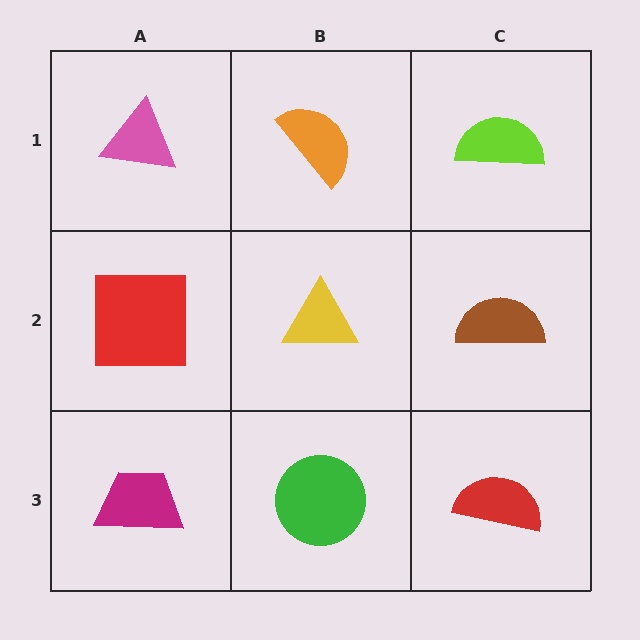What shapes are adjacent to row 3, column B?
A yellow triangle (row 2, column B), a magenta trapezoid (row 3, column A), a red semicircle (row 3, column C).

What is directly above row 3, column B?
A yellow triangle.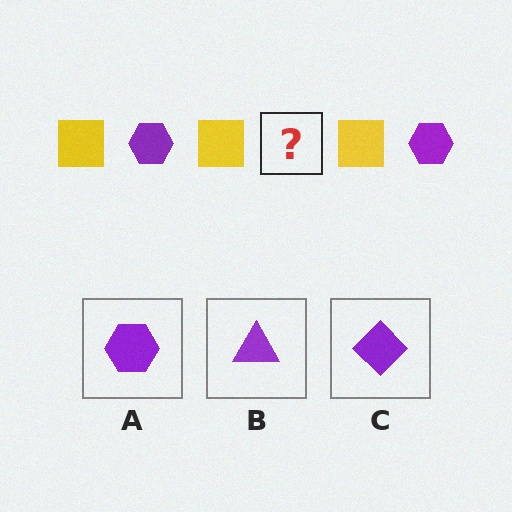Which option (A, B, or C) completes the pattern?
A.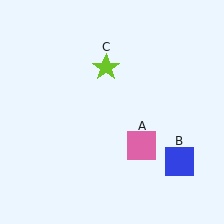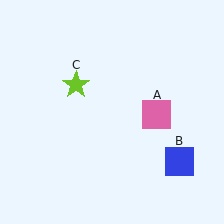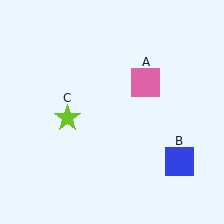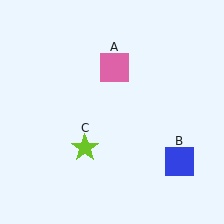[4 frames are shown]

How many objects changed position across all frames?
2 objects changed position: pink square (object A), lime star (object C).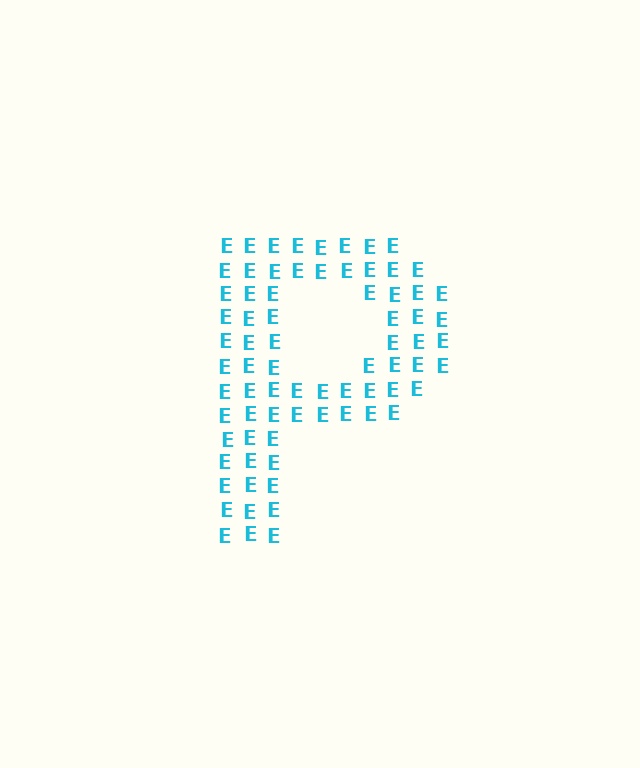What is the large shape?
The large shape is the letter P.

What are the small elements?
The small elements are letter E's.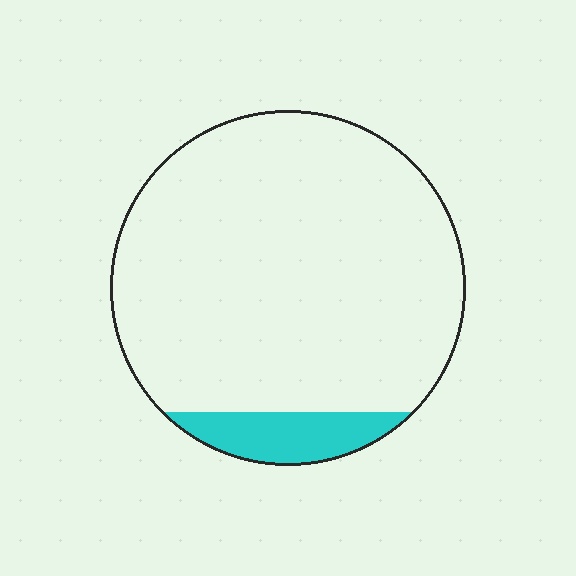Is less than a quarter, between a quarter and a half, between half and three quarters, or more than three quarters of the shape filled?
Less than a quarter.